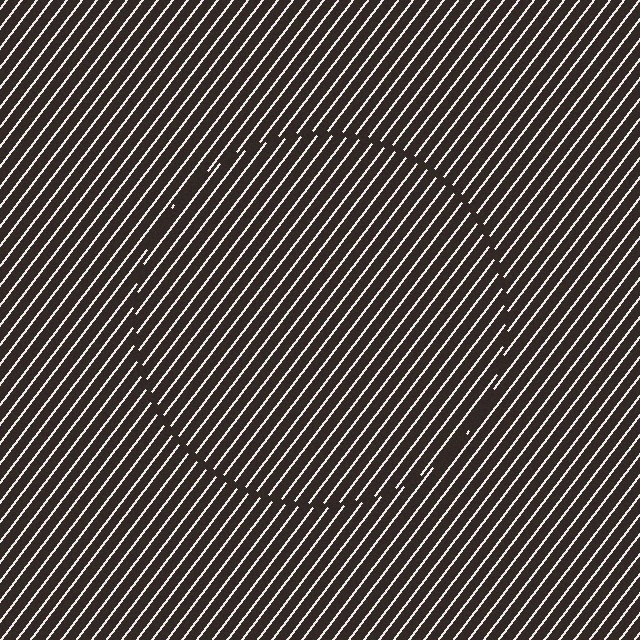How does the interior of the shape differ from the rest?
The interior of the shape contains the same grating, shifted by half a period — the contour is defined by the phase discontinuity where line-ends from the inner and outer gratings abut.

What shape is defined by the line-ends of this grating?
An illusory circle. The interior of the shape contains the same grating, shifted by half a period — the contour is defined by the phase discontinuity where line-ends from the inner and outer gratings abut.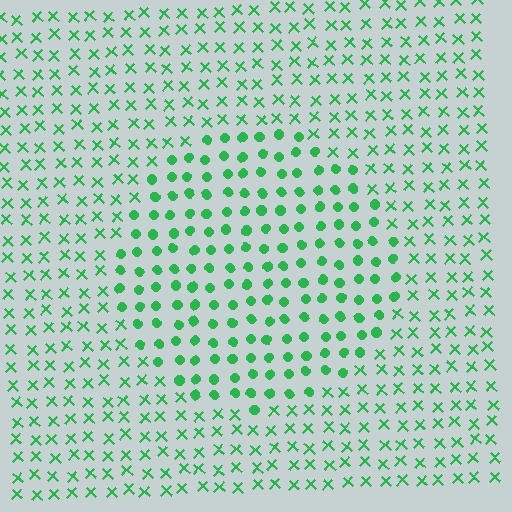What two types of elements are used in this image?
The image uses circles inside the circle region and X marks outside it.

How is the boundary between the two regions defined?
The boundary is defined by a change in element shape: circles inside vs. X marks outside. All elements share the same color and spacing.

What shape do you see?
I see a circle.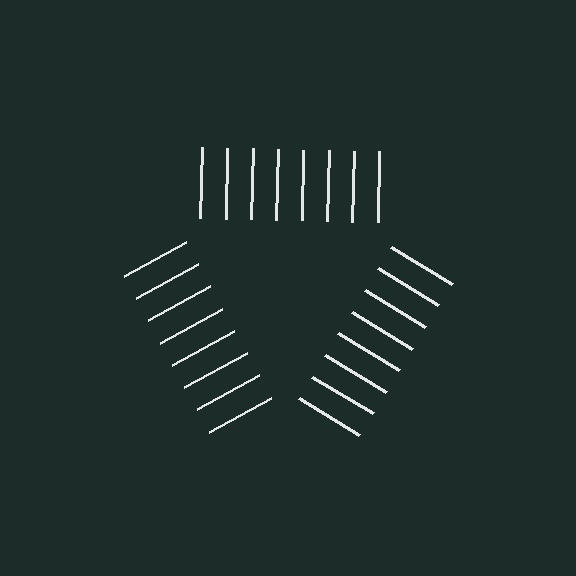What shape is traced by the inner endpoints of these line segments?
An illusory triangle — the line segments terminate on its edges but no continuous stroke is drawn.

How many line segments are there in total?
24 — 8 along each of the 3 edges.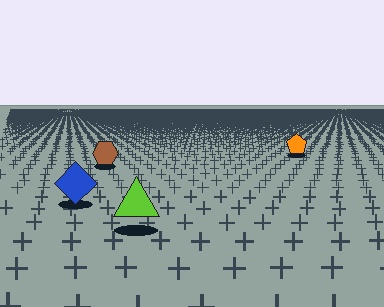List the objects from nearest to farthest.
From nearest to farthest: the lime triangle, the blue diamond, the brown hexagon, the orange pentagon.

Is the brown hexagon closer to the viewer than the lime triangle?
No. The lime triangle is closer — you can tell from the texture gradient: the ground texture is coarser near it.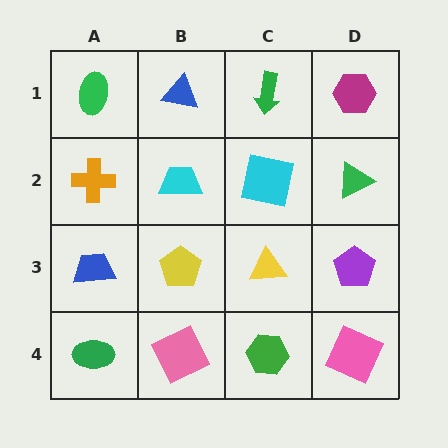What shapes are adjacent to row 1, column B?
A cyan trapezoid (row 2, column B), a green ellipse (row 1, column A), a green arrow (row 1, column C).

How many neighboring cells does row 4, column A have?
2.